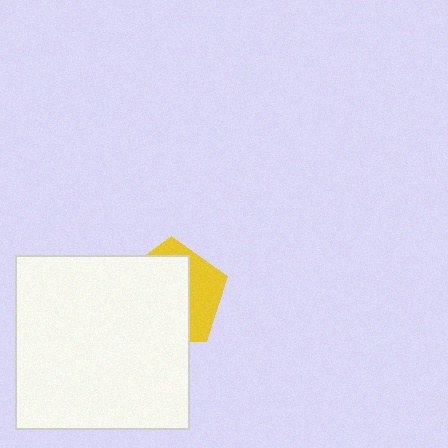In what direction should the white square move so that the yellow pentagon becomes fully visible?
The white square should move toward the lower-left. That is the shortest direction to clear the overlap and leave the yellow pentagon fully visible.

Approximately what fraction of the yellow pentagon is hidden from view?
Roughly 65% of the yellow pentagon is hidden behind the white square.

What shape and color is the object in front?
The object in front is a white square.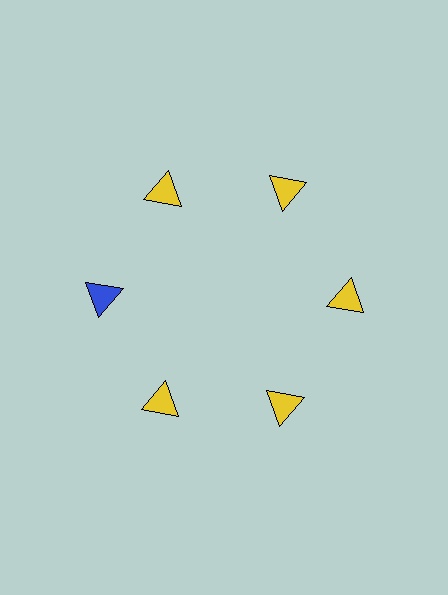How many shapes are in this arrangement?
There are 6 shapes arranged in a ring pattern.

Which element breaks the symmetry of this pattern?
The blue triangle at roughly the 9 o'clock position breaks the symmetry. All other shapes are yellow triangles.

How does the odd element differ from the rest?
It has a different color: blue instead of yellow.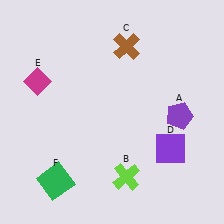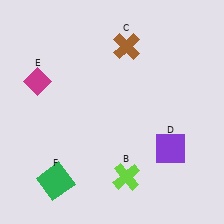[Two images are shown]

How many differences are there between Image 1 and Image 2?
There is 1 difference between the two images.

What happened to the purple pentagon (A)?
The purple pentagon (A) was removed in Image 2. It was in the bottom-right area of Image 1.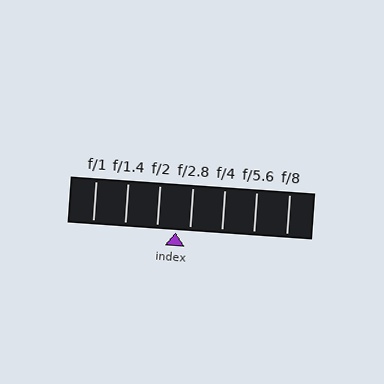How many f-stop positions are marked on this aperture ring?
There are 7 f-stop positions marked.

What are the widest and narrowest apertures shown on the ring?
The widest aperture shown is f/1 and the narrowest is f/8.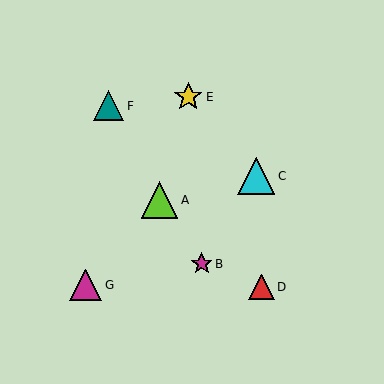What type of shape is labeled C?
Shape C is a cyan triangle.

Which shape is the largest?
The cyan triangle (labeled C) is the largest.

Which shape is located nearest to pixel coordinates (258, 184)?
The cyan triangle (labeled C) at (256, 176) is nearest to that location.